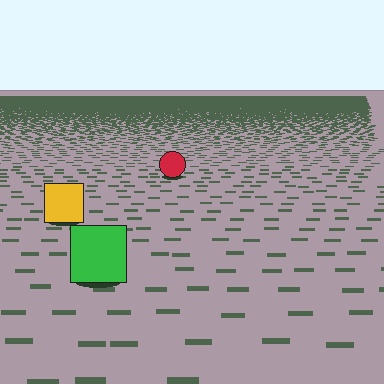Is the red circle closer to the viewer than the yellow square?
No. The yellow square is closer — you can tell from the texture gradient: the ground texture is coarser near it.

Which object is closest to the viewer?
The green square is closest. The texture marks near it are larger and more spread out.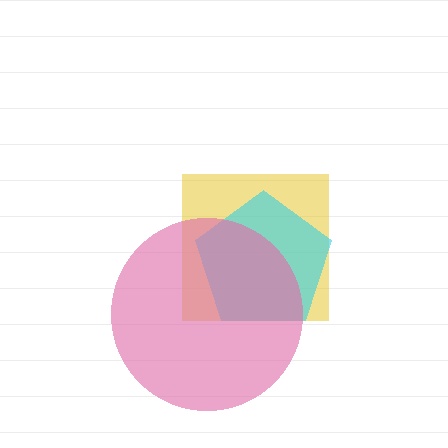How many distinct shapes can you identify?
There are 3 distinct shapes: a yellow square, a cyan pentagon, a pink circle.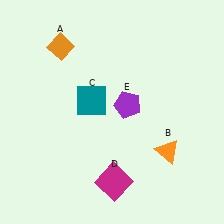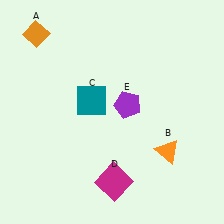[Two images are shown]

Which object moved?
The orange diamond (A) moved left.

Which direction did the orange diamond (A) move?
The orange diamond (A) moved left.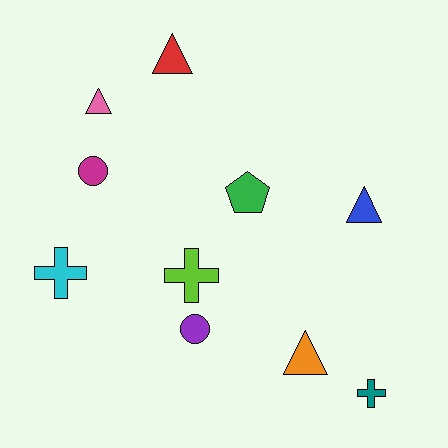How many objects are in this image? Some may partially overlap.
There are 10 objects.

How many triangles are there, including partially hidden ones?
There are 4 triangles.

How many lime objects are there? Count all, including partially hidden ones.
There is 1 lime object.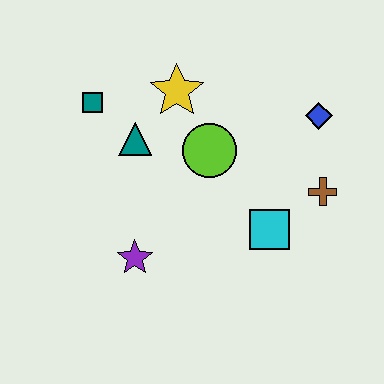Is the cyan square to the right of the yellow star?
Yes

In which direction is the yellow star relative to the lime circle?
The yellow star is above the lime circle.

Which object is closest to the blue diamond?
The brown cross is closest to the blue diamond.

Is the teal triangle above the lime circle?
Yes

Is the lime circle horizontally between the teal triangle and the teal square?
No